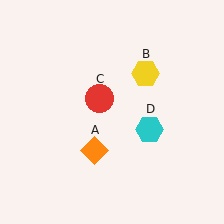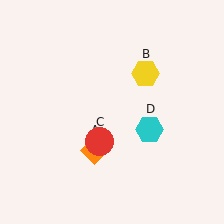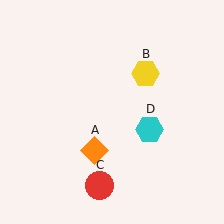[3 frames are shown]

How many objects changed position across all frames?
1 object changed position: red circle (object C).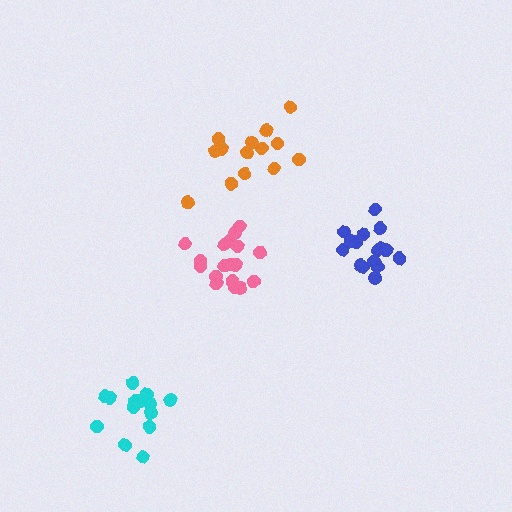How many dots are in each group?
Group 1: 17 dots, Group 2: 14 dots, Group 3: 14 dots, Group 4: 18 dots (63 total).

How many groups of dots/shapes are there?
There are 4 groups.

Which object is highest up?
The orange cluster is topmost.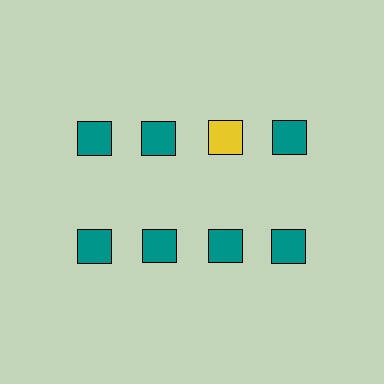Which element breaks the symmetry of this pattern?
The yellow square in the top row, center column breaks the symmetry. All other shapes are teal squares.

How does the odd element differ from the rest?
It has a different color: yellow instead of teal.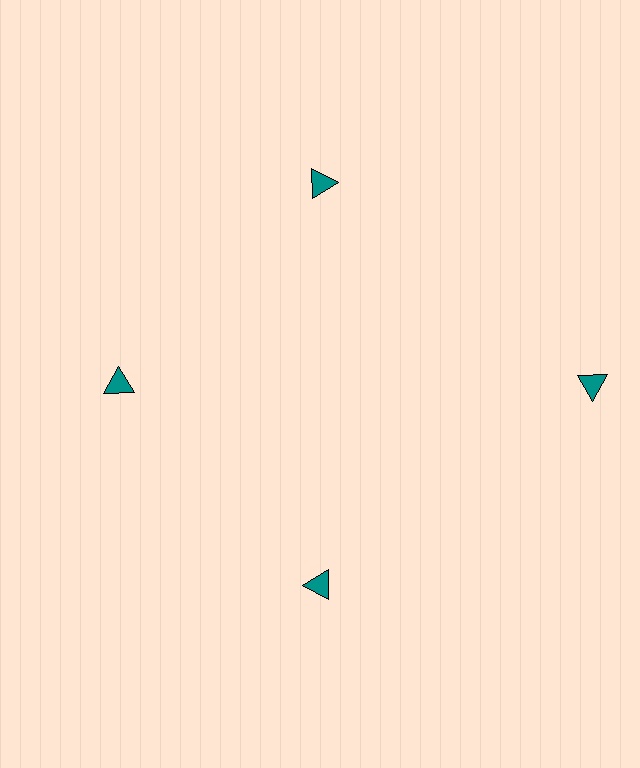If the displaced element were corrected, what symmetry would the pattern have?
It would have 4-fold rotational symmetry — the pattern would map onto itself every 90 degrees.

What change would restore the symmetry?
The symmetry would be restored by moving it inward, back onto the ring so that all 4 triangles sit at equal angles and equal distance from the center.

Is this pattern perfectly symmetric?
No. The 4 teal triangles are arranged in a ring, but one element near the 3 o'clock position is pushed outward from the center, breaking the 4-fold rotational symmetry.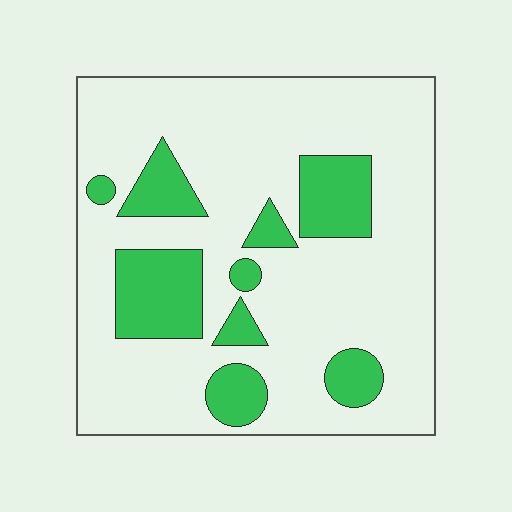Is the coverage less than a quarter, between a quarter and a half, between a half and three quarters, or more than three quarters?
Less than a quarter.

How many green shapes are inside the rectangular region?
9.